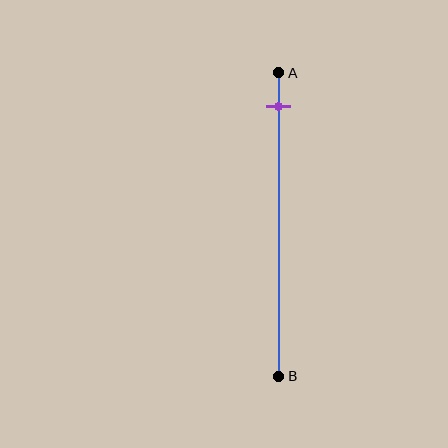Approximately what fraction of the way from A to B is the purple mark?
The purple mark is approximately 10% of the way from A to B.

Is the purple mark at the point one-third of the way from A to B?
No, the mark is at about 10% from A, not at the 33% one-third point.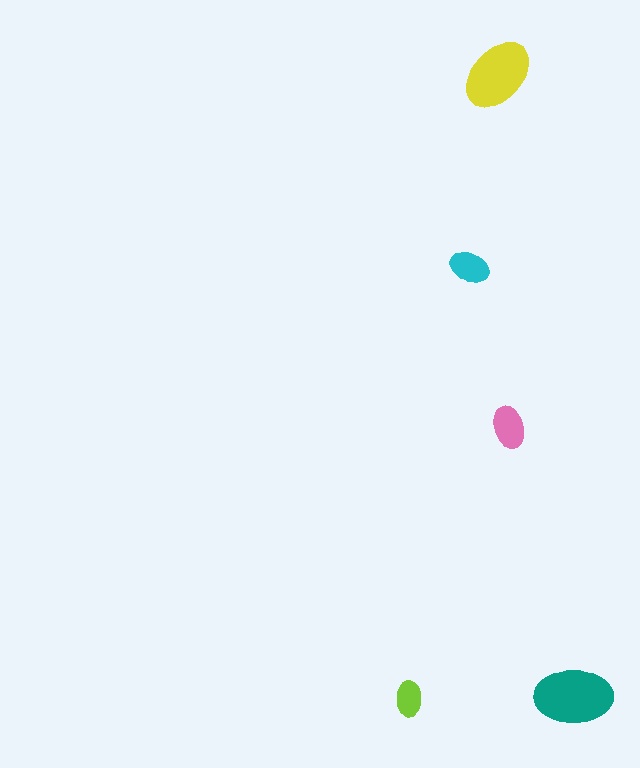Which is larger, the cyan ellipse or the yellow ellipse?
The yellow one.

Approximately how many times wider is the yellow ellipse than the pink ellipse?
About 1.5 times wider.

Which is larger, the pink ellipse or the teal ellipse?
The teal one.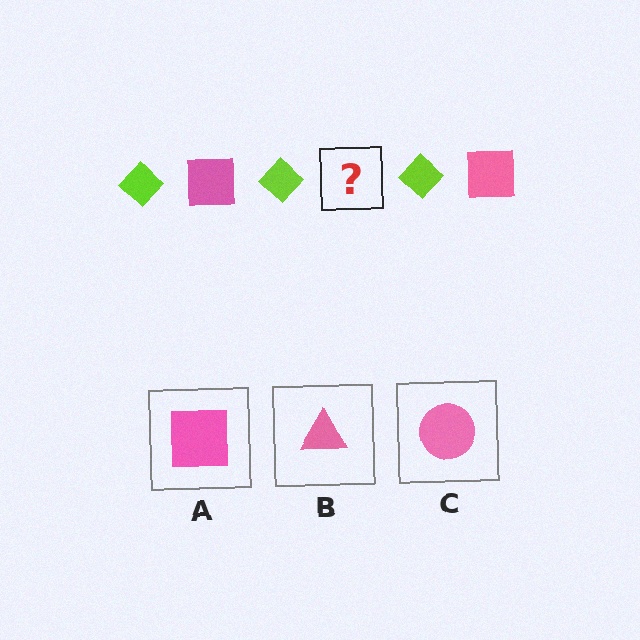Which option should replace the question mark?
Option A.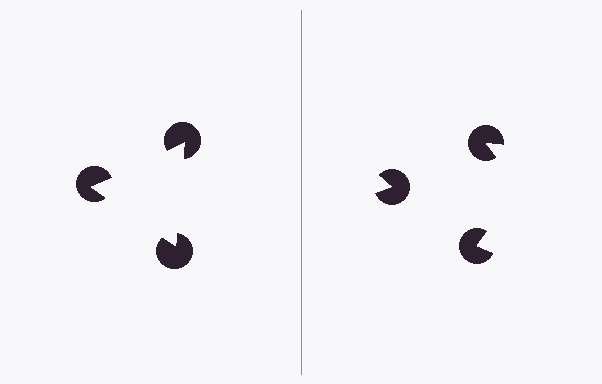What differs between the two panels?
The pac-man discs are positioned identically on both sides; only the wedge orientations differ. On the left they align to a triangle; on the right they are misaligned.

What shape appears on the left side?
An illusory triangle.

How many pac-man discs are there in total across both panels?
6 — 3 on each side.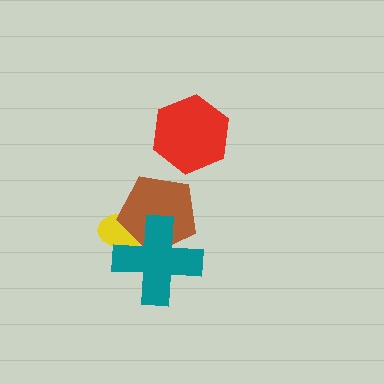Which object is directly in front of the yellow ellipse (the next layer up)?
The brown pentagon is directly in front of the yellow ellipse.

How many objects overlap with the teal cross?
2 objects overlap with the teal cross.